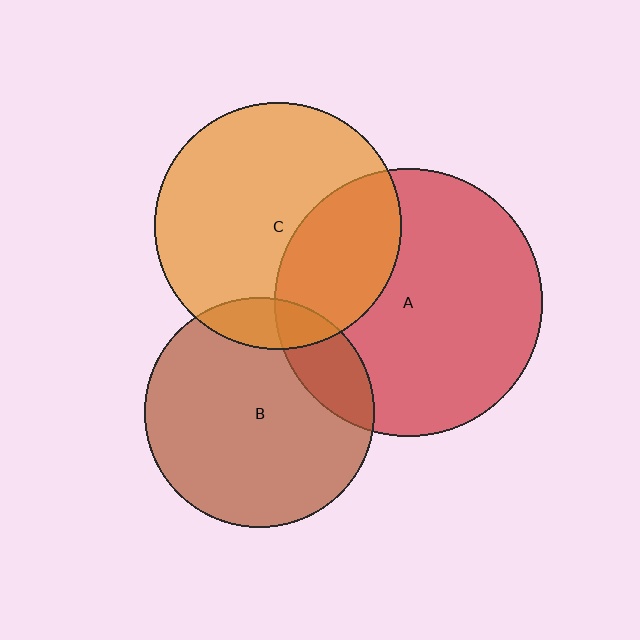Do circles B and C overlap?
Yes.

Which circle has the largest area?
Circle A (red).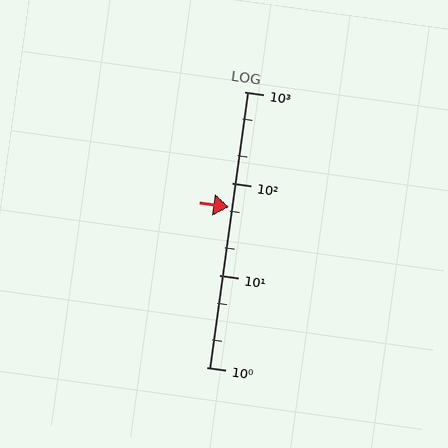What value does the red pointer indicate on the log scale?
The pointer indicates approximately 56.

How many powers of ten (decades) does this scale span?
The scale spans 3 decades, from 1 to 1000.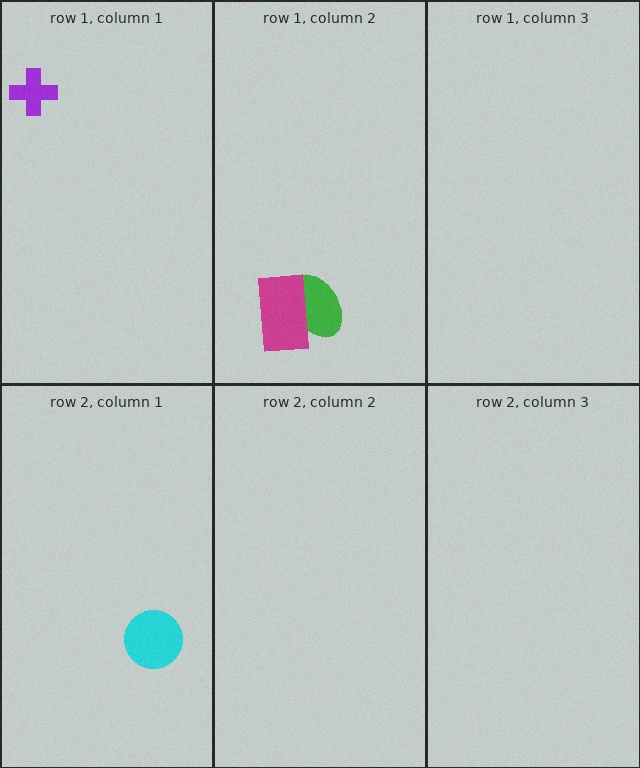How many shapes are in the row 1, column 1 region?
1.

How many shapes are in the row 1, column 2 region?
2.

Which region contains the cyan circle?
The row 2, column 1 region.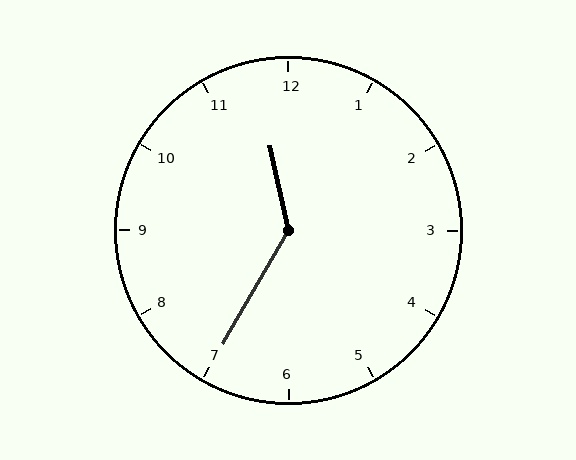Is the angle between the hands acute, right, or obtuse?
It is obtuse.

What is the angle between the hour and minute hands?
Approximately 138 degrees.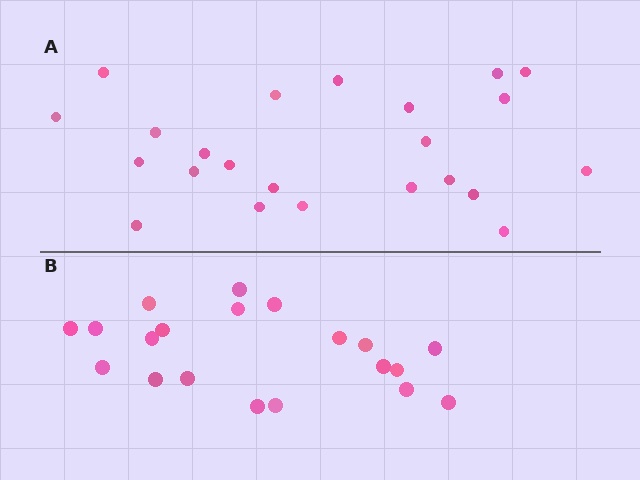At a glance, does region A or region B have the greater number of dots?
Region A (the top region) has more dots.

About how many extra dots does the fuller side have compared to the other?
Region A has just a few more — roughly 2 or 3 more dots than region B.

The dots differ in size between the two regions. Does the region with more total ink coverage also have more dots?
No. Region B has more total ink coverage because its dots are larger, but region A actually contains more individual dots. Total area can be misleading — the number of items is what matters here.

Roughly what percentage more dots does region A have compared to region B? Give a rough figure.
About 15% more.